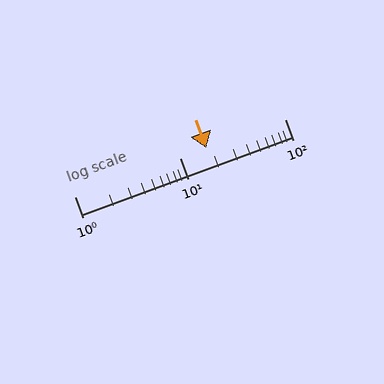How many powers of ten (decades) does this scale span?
The scale spans 2 decades, from 1 to 100.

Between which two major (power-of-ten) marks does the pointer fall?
The pointer is between 10 and 100.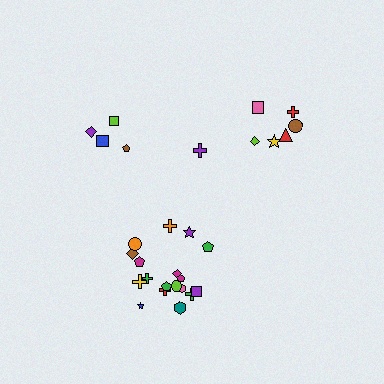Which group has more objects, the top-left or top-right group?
The top-right group.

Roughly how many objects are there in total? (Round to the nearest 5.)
Roughly 30 objects in total.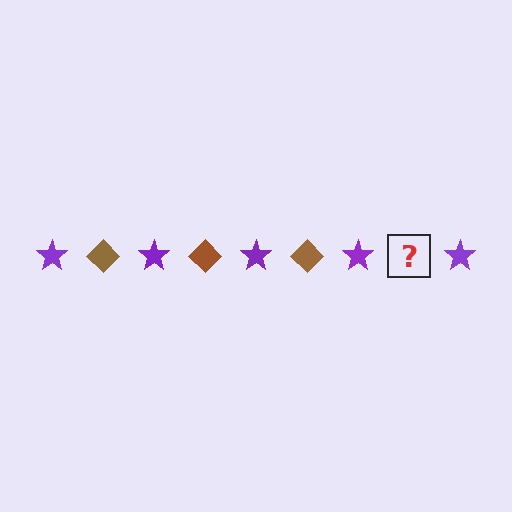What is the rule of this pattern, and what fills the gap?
The rule is that the pattern alternates between purple star and brown diamond. The gap should be filled with a brown diamond.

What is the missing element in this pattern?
The missing element is a brown diamond.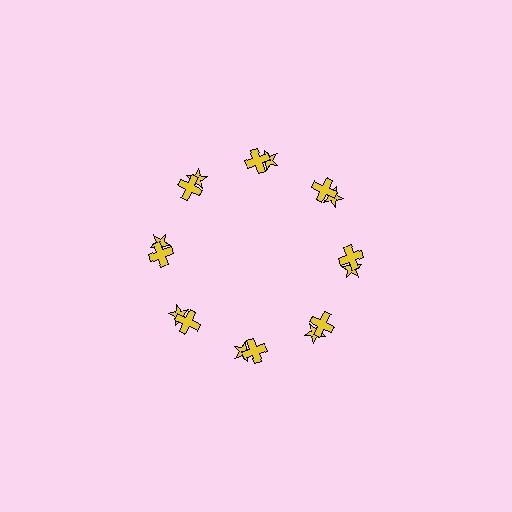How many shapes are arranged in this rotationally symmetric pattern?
There are 16 shapes, arranged in 8 groups of 2.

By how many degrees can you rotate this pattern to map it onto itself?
The pattern maps onto itself every 45 degrees of rotation.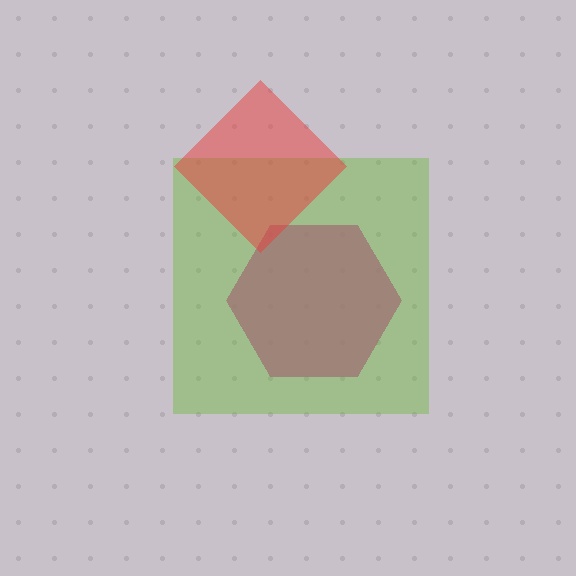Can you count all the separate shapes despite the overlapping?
Yes, there are 3 separate shapes.